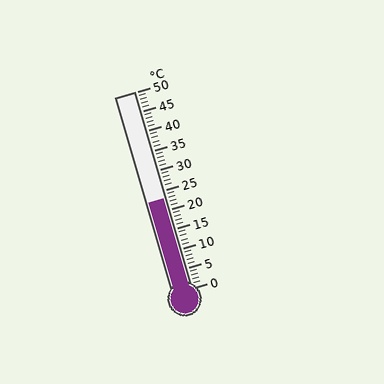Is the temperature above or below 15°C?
The temperature is above 15°C.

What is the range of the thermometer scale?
The thermometer scale ranges from 0°C to 50°C.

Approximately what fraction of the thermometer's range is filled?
The thermometer is filled to approximately 45% of its range.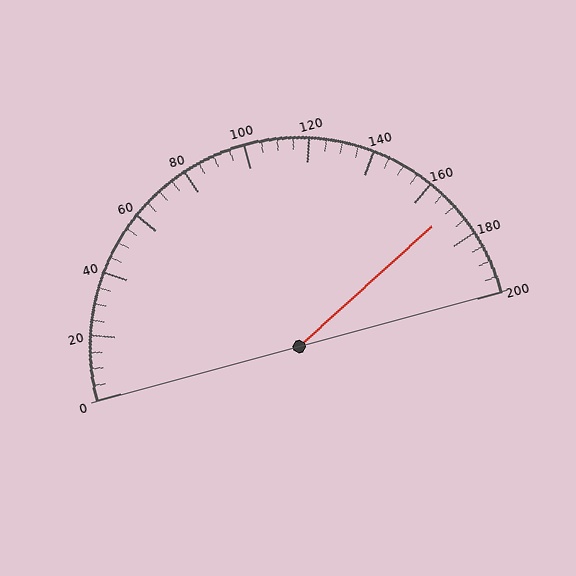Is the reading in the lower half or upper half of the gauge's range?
The reading is in the upper half of the range (0 to 200).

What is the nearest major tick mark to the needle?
The nearest major tick mark is 160.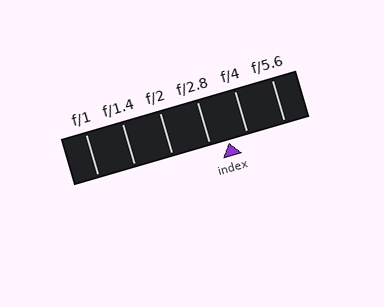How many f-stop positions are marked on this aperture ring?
There are 6 f-stop positions marked.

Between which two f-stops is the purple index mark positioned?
The index mark is between f/2.8 and f/4.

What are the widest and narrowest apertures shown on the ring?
The widest aperture shown is f/1 and the narrowest is f/5.6.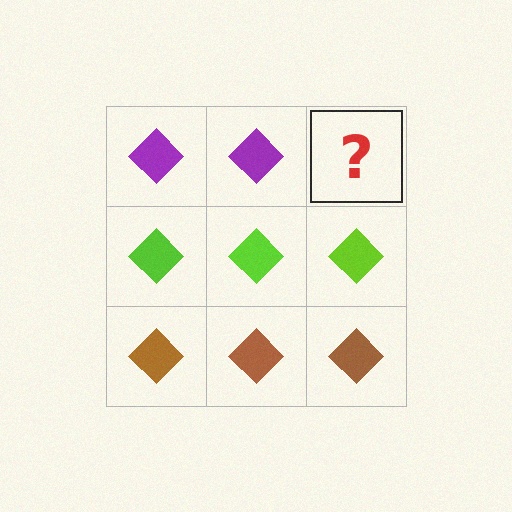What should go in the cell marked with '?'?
The missing cell should contain a purple diamond.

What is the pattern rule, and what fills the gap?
The rule is that each row has a consistent color. The gap should be filled with a purple diamond.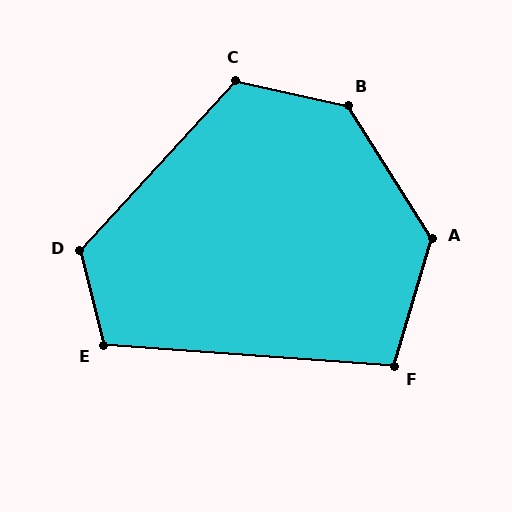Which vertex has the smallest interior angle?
F, at approximately 102 degrees.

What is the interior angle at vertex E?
Approximately 108 degrees (obtuse).